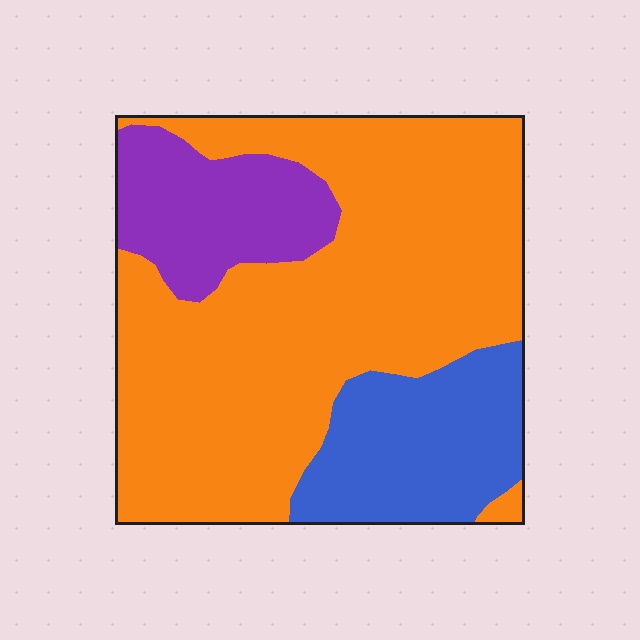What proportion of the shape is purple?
Purple covers 16% of the shape.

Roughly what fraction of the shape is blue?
Blue covers around 20% of the shape.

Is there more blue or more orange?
Orange.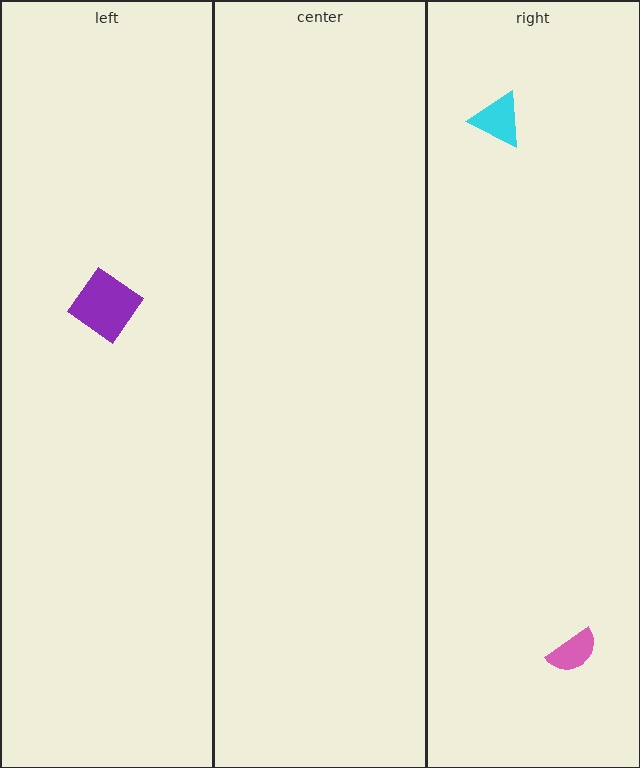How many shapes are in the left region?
1.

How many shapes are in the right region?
2.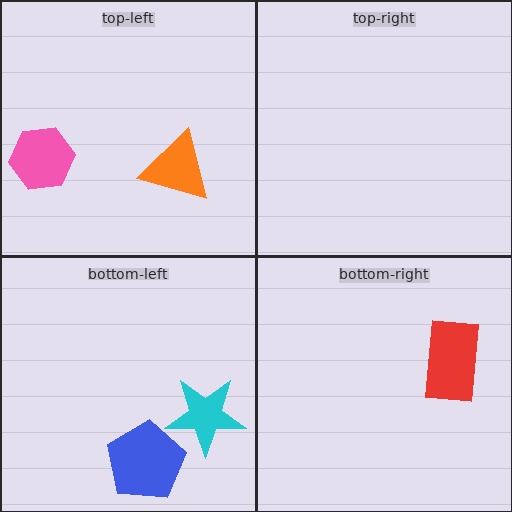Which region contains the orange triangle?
The top-left region.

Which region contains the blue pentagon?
The bottom-left region.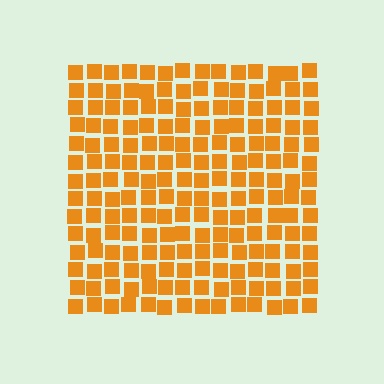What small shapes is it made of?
It is made of small squares.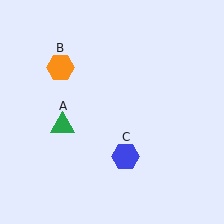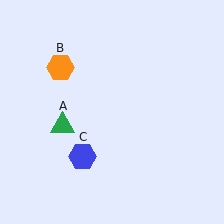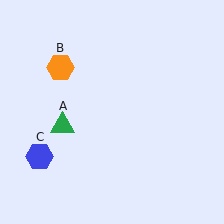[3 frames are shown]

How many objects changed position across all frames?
1 object changed position: blue hexagon (object C).